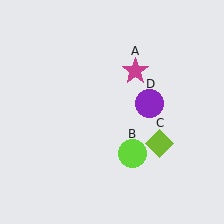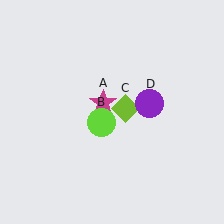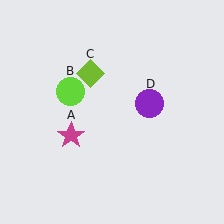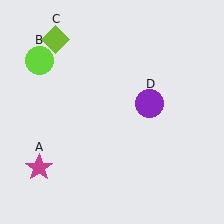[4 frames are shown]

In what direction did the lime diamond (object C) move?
The lime diamond (object C) moved up and to the left.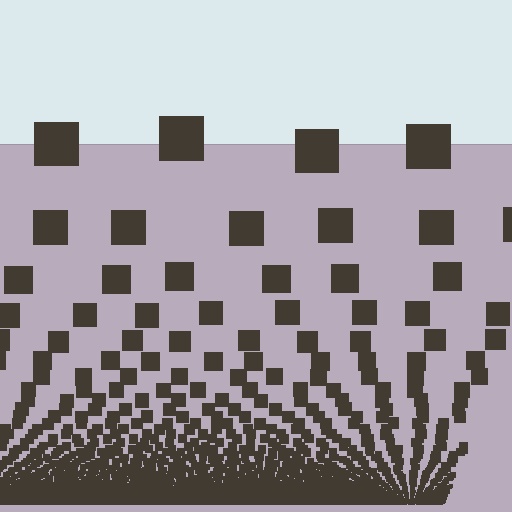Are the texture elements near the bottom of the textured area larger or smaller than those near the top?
Smaller. The gradient is inverted — elements near the bottom are smaller and denser.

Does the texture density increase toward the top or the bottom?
Density increases toward the bottom.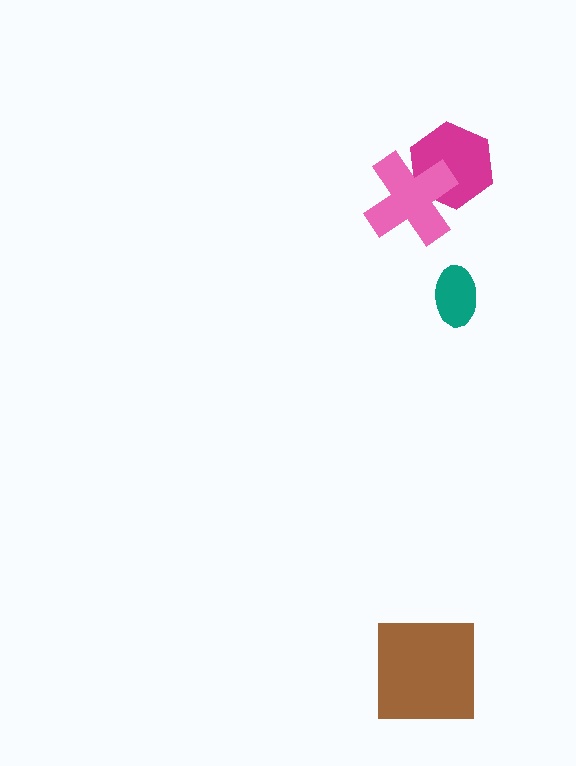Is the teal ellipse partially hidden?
No, no other shape covers it.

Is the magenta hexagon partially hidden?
Yes, it is partially covered by another shape.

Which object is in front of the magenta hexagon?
The pink cross is in front of the magenta hexagon.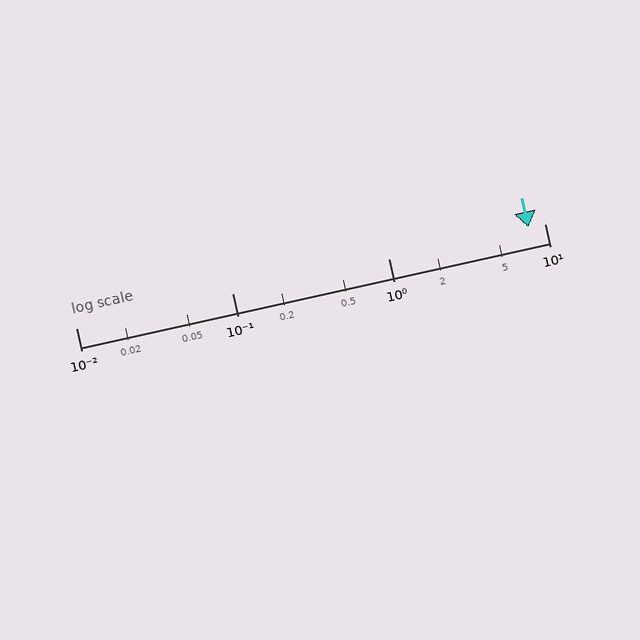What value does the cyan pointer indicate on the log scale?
The pointer indicates approximately 7.9.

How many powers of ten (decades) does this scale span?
The scale spans 3 decades, from 0.01 to 10.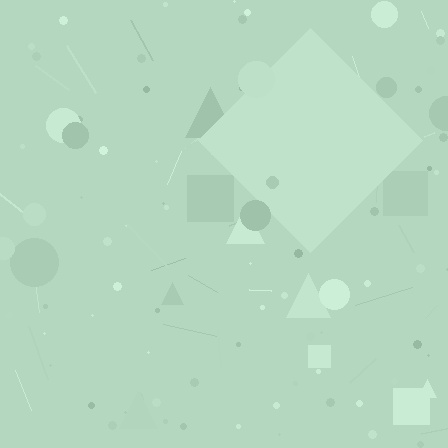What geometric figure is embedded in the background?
A diamond is embedded in the background.